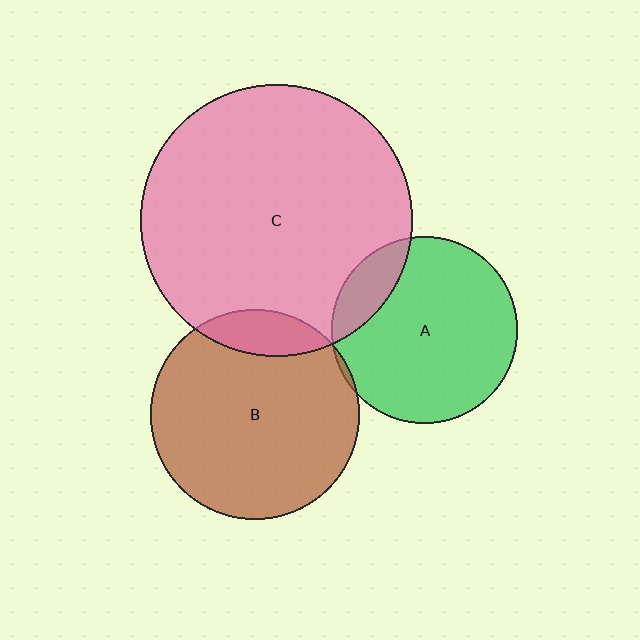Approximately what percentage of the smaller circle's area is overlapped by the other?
Approximately 15%.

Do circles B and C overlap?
Yes.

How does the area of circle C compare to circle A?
Approximately 2.1 times.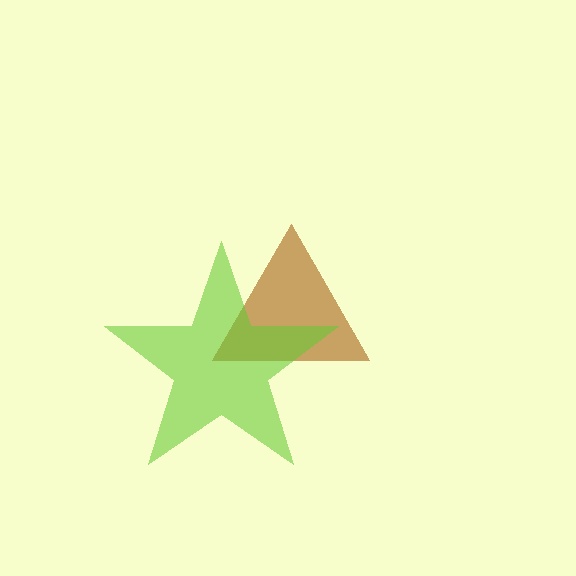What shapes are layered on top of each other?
The layered shapes are: a brown triangle, a lime star.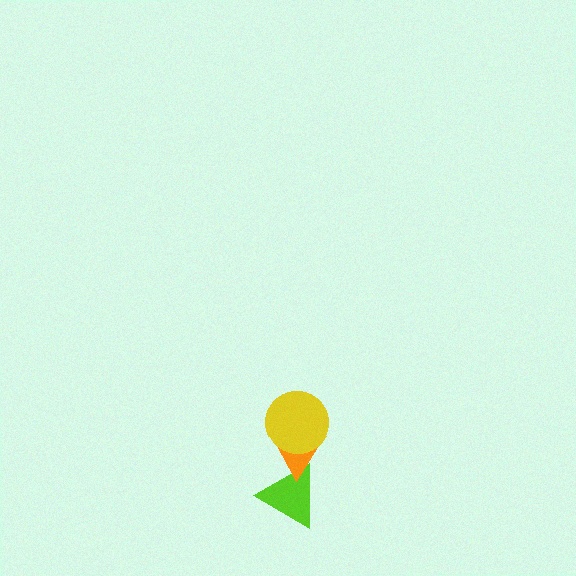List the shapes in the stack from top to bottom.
From top to bottom: the yellow circle, the orange triangle, the lime triangle.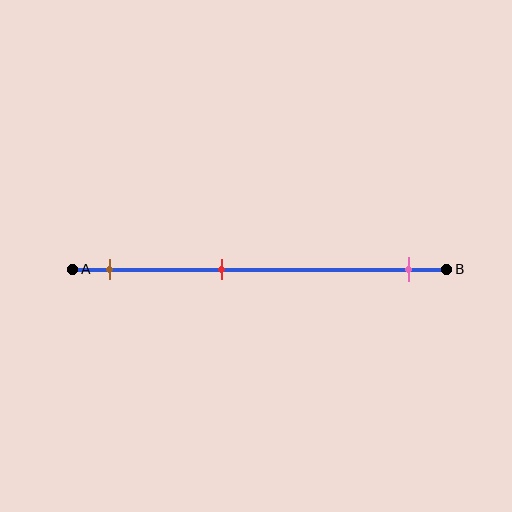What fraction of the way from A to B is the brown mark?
The brown mark is approximately 10% (0.1) of the way from A to B.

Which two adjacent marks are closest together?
The brown and red marks are the closest adjacent pair.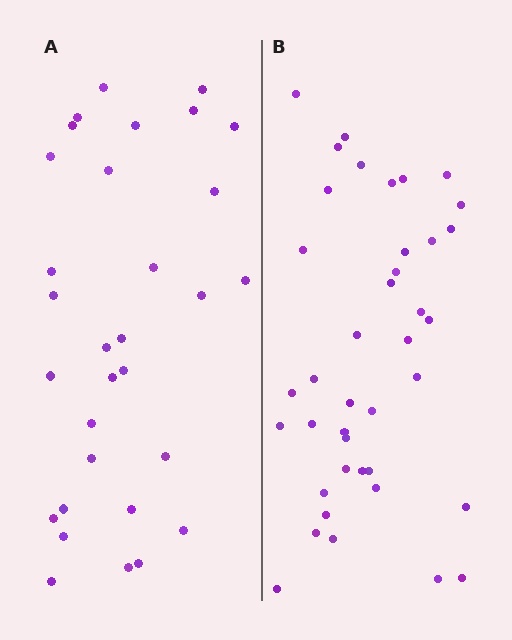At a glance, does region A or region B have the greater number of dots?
Region B (the right region) has more dots.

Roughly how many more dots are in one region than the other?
Region B has roughly 8 or so more dots than region A.